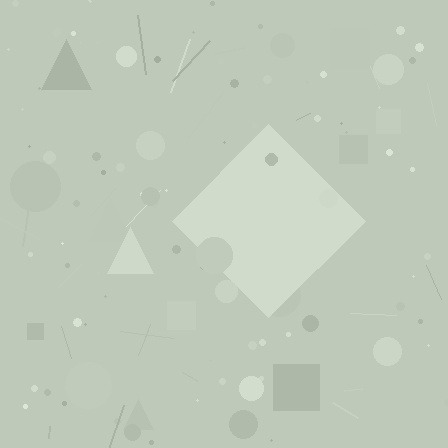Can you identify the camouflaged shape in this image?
The camouflaged shape is a diamond.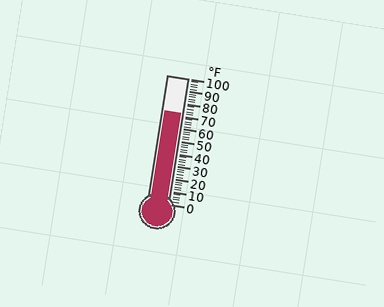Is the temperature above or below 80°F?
The temperature is below 80°F.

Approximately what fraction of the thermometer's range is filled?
The thermometer is filled to approximately 70% of its range.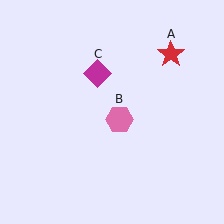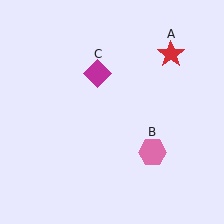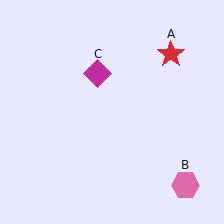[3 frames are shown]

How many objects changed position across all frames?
1 object changed position: pink hexagon (object B).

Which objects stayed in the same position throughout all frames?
Red star (object A) and magenta diamond (object C) remained stationary.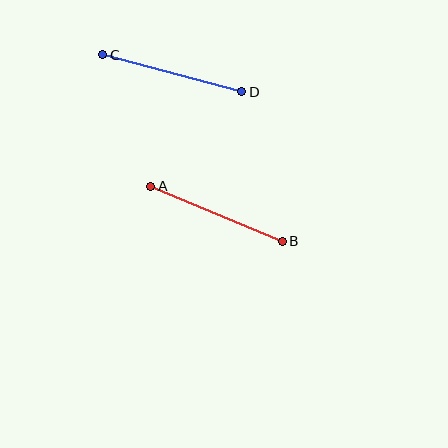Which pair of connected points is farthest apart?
Points C and D are farthest apart.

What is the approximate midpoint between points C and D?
The midpoint is at approximately (172, 73) pixels.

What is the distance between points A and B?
The distance is approximately 143 pixels.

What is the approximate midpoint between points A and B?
The midpoint is at approximately (216, 214) pixels.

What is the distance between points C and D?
The distance is approximately 144 pixels.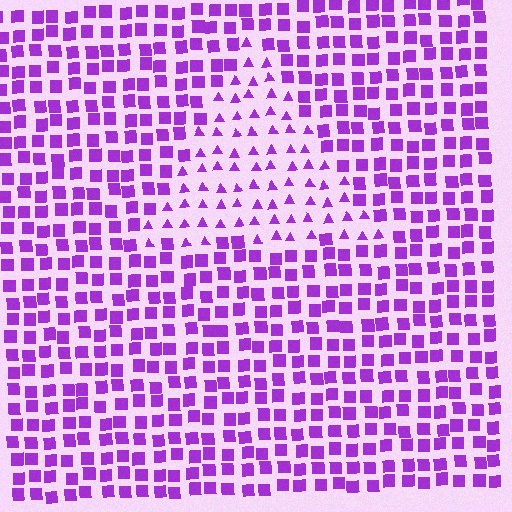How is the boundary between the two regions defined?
The boundary is defined by a change in element shape: triangles inside vs. squares outside. All elements share the same color and spacing.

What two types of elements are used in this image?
The image uses triangles inside the triangle region and squares outside it.